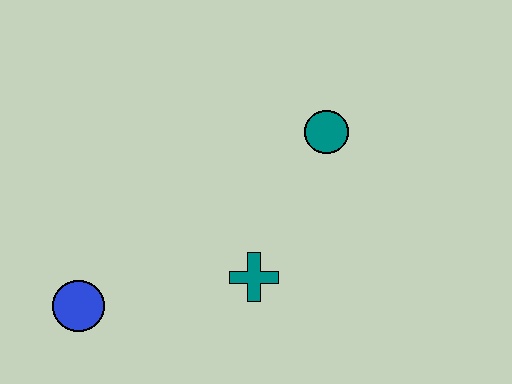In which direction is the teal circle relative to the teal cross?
The teal circle is above the teal cross.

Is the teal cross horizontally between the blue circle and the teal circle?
Yes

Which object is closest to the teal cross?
The teal circle is closest to the teal cross.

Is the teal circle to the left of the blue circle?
No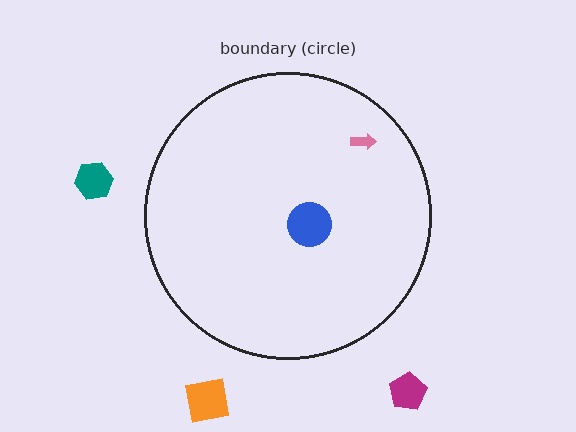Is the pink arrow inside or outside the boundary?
Inside.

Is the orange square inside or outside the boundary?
Outside.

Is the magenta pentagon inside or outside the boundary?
Outside.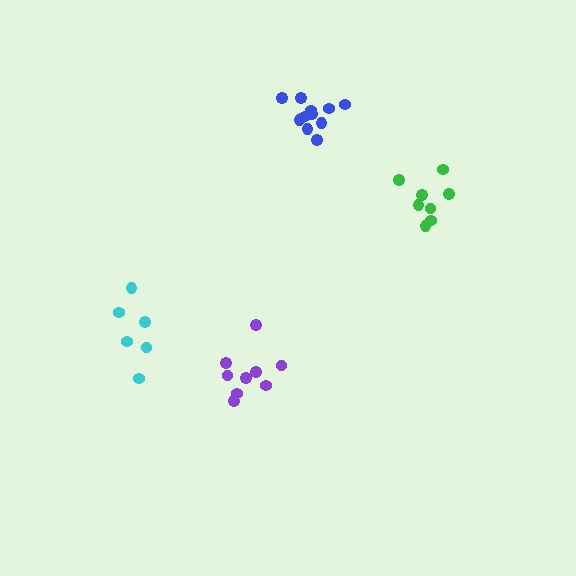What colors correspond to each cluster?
The clusters are colored: cyan, purple, green, blue.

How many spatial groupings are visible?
There are 4 spatial groupings.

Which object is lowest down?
The purple cluster is bottommost.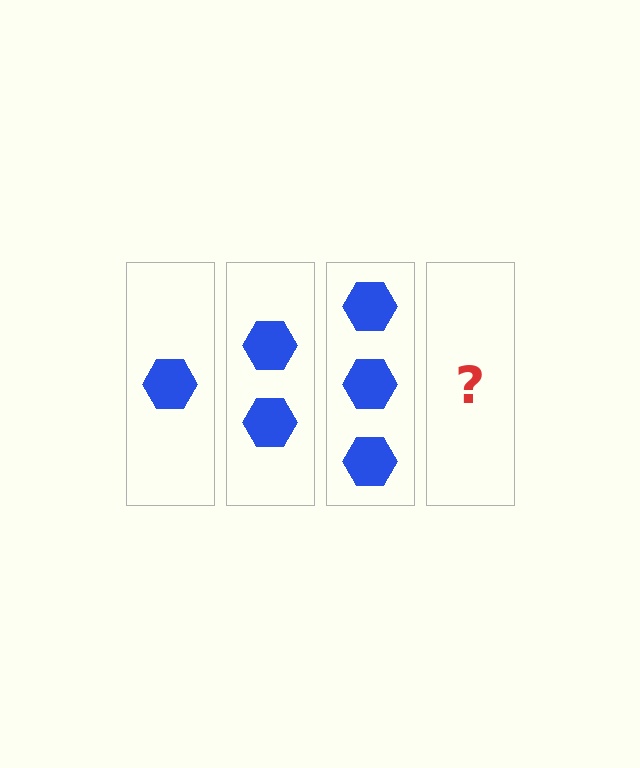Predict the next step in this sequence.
The next step is 4 hexagons.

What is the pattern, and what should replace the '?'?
The pattern is that each step adds one more hexagon. The '?' should be 4 hexagons.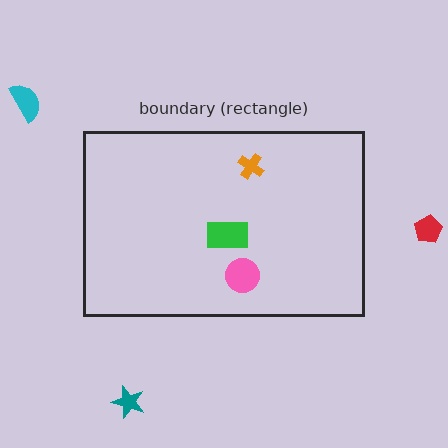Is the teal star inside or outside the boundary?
Outside.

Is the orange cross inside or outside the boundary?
Inside.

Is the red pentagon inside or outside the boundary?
Outside.